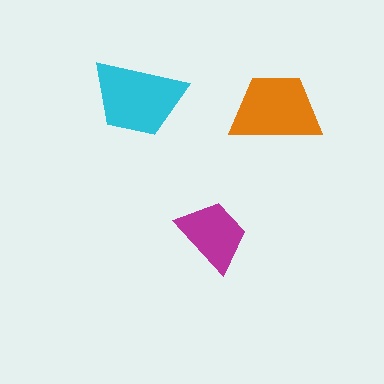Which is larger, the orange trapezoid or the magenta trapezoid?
The orange one.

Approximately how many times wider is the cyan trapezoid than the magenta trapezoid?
About 1.5 times wider.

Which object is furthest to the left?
The cyan trapezoid is leftmost.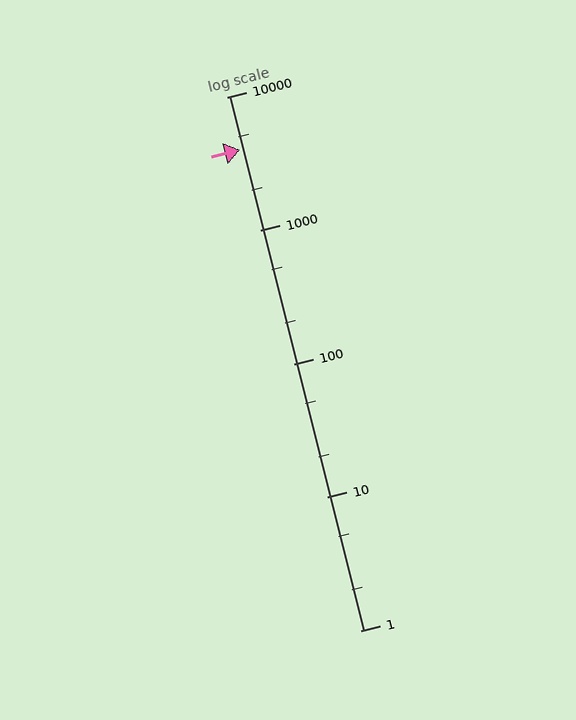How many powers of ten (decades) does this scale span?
The scale spans 4 decades, from 1 to 10000.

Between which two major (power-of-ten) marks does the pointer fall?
The pointer is between 1000 and 10000.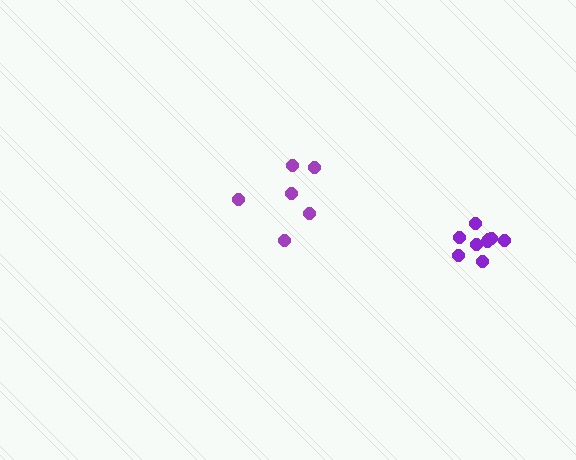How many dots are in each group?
Group 1: 6 dots, Group 2: 9 dots (15 total).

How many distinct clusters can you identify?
There are 2 distinct clusters.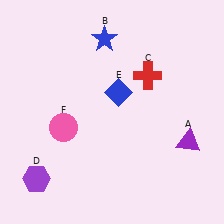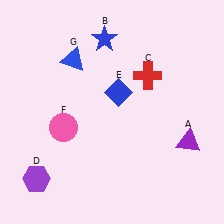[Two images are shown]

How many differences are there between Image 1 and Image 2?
There is 1 difference between the two images.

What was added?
A blue triangle (G) was added in Image 2.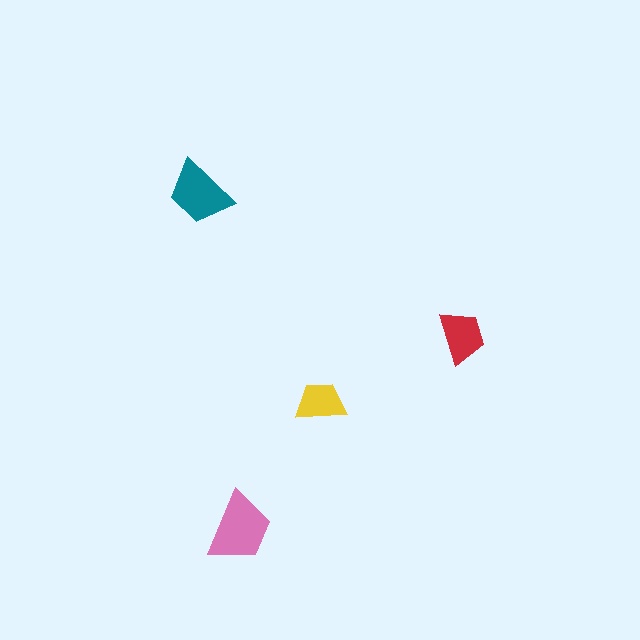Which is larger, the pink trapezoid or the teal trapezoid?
The pink one.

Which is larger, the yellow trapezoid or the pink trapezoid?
The pink one.